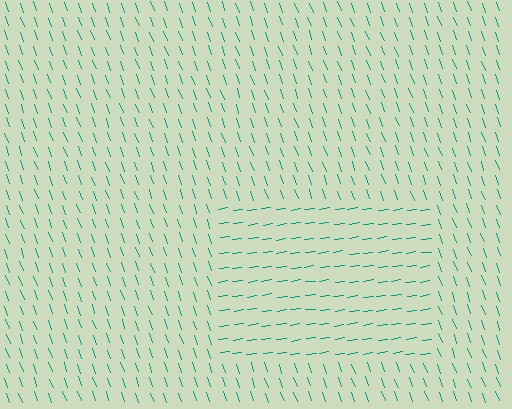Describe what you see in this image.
The image is filled with small teal line segments. A rectangle region in the image has lines oriented differently from the surrounding lines, creating a visible texture boundary.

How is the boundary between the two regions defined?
The boundary is defined purely by a change in line orientation (approximately 78 degrees difference). All lines are the same color and thickness.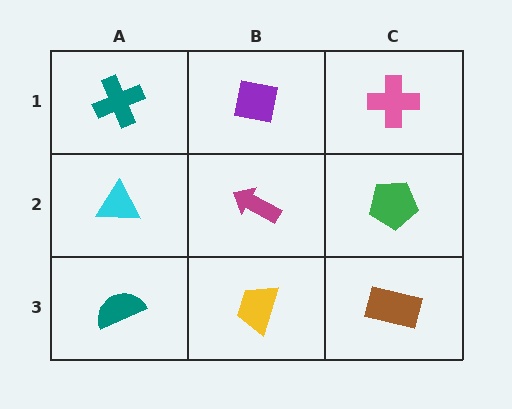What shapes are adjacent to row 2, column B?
A purple square (row 1, column B), a yellow trapezoid (row 3, column B), a cyan triangle (row 2, column A), a green pentagon (row 2, column C).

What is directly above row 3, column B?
A magenta arrow.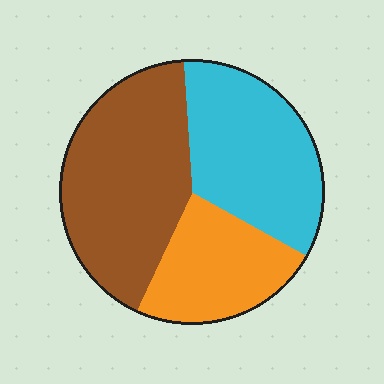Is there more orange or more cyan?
Cyan.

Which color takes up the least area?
Orange, at roughly 25%.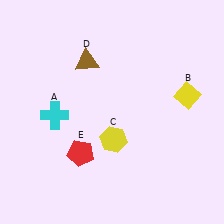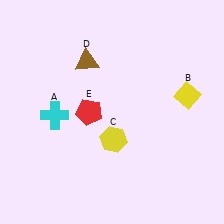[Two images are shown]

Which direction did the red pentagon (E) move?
The red pentagon (E) moved up.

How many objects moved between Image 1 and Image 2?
1 object moved between the two images.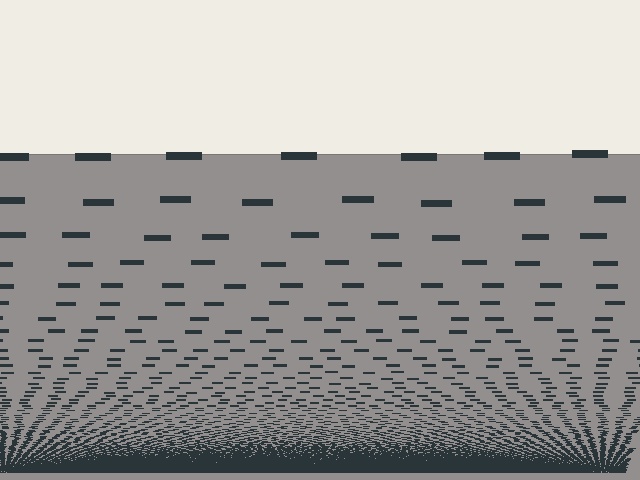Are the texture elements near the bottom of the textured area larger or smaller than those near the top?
Smaller. The gradient is inverted — elements near the bottom are smaller and denser.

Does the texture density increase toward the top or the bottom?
Density increases toward the bottom.